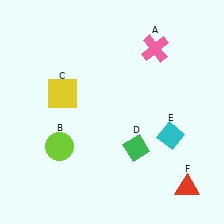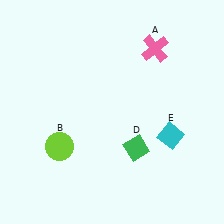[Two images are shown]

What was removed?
The yellow square (C), the red triangle (F) were removed in Image 2.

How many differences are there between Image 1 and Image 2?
There are 2 differences between the two images.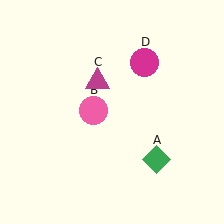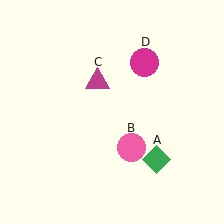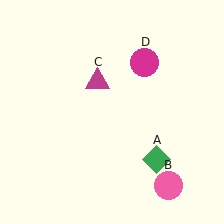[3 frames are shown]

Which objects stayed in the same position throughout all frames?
Green diamond (object A) and magenta triangle (object C) and magenta circle (object D) remained stationary.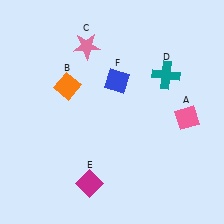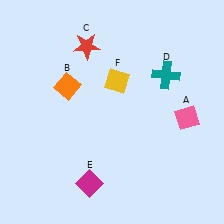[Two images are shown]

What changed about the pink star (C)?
In Image 1, C is pink. In Image 2, it changed to red.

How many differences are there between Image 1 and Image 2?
There are 2 differences between the two images.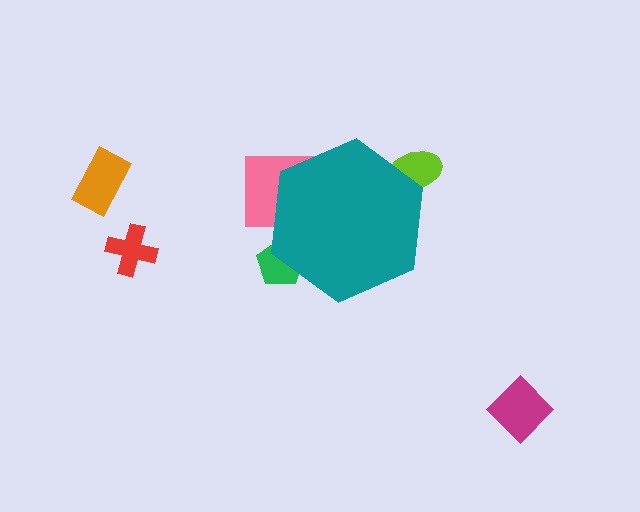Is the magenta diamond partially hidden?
No, the magenta diamond is fully visible.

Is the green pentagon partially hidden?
Yes, the green pentagon is partially hidden behind the teal hexagon.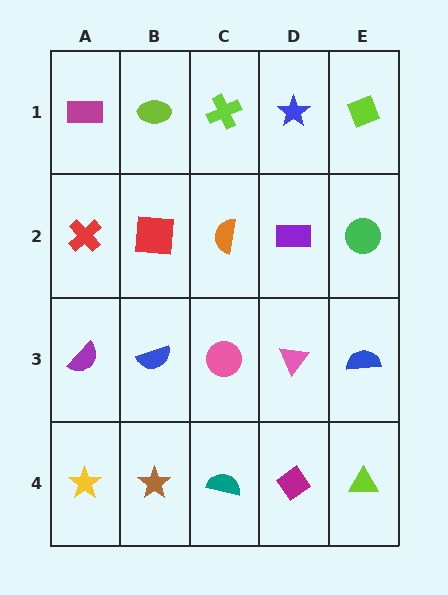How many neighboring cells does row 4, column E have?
2.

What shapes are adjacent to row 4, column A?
A purple semicircle (row 3, column A), a brown star (row 4, column B).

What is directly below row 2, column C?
A pink circle.